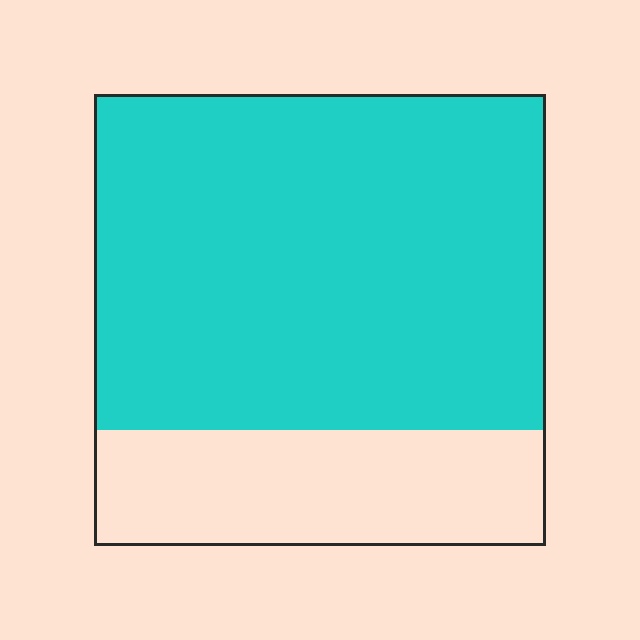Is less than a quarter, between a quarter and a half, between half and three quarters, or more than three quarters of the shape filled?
Between half and three quarters.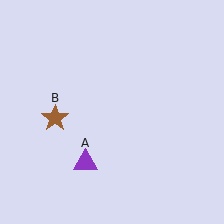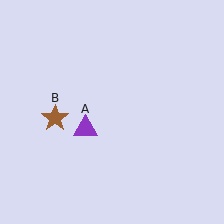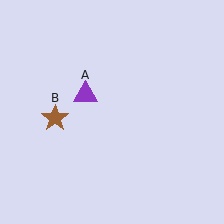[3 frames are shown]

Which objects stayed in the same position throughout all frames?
Brown star (object B) remained stationary.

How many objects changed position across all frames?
1 object changed position: purple triangle (object A).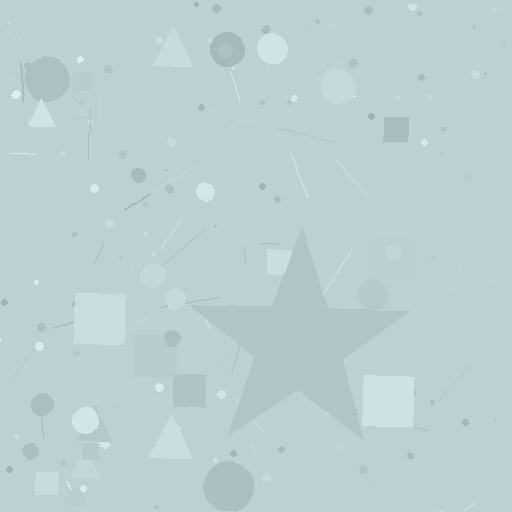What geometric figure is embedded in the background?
A star is embedded in the background.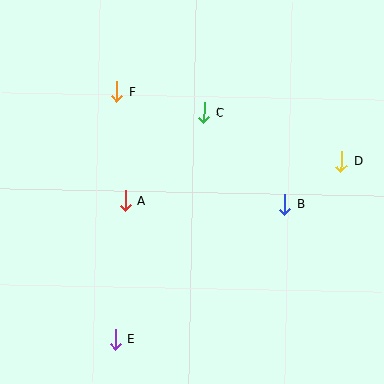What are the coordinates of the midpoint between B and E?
The midpoint between B and E is at (200, 271).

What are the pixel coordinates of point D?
Point D is at (342, 161).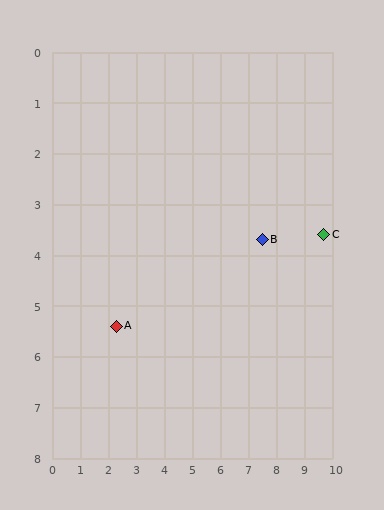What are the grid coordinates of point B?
Point B is at approximately (7.5, 3.7).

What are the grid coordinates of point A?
Point A is at approximately (2.3, 5.4).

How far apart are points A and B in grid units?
Points A and B are about 5.5 grid units apart.